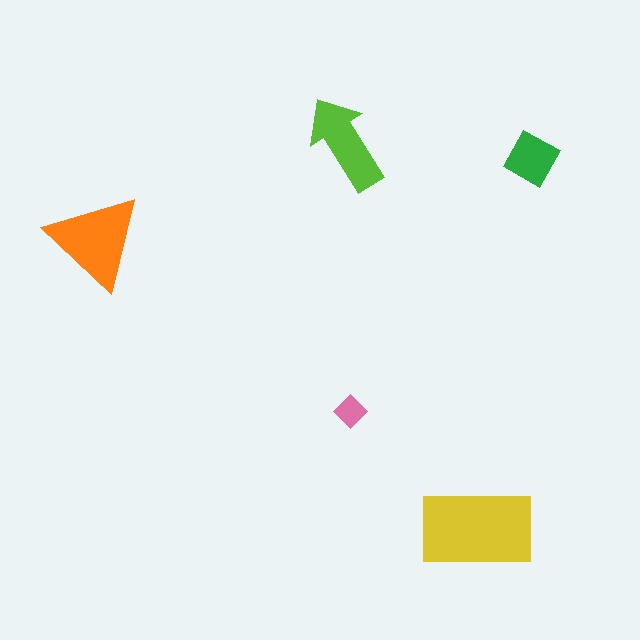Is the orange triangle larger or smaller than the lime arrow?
Larger.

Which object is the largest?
The yellow rectangle.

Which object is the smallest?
The pink diamond.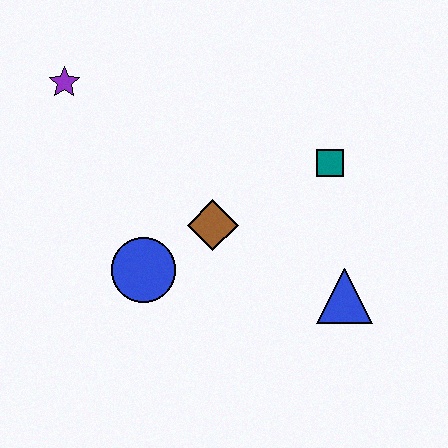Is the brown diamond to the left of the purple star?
No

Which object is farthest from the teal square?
The purple star is farthest from the teal square.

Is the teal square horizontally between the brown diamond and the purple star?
No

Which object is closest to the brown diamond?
The blue circle is closest to the brown diamond.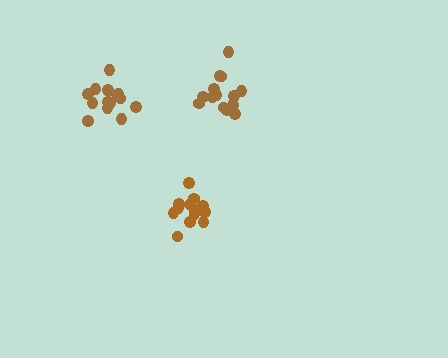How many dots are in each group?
Group 1: 14 dots, Group 2: 15 dots, Group 3: 15 dots (44 total).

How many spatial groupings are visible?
There are 3 spatial groupings.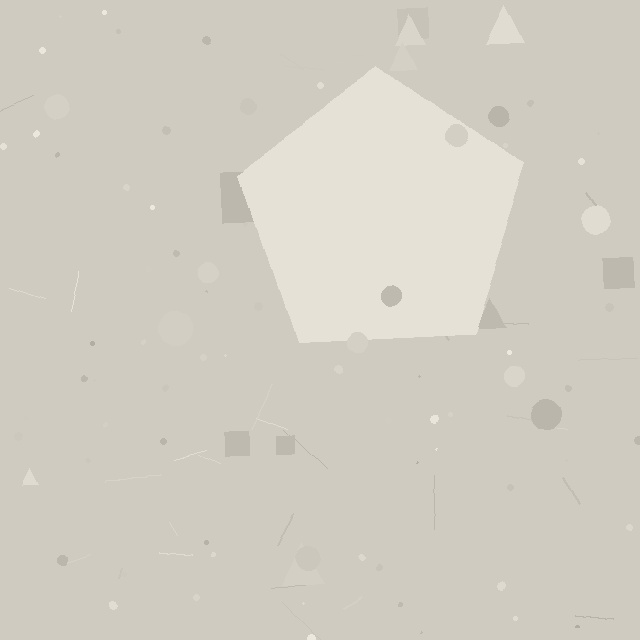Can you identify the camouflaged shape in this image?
The camouflaged shape is a pentagon.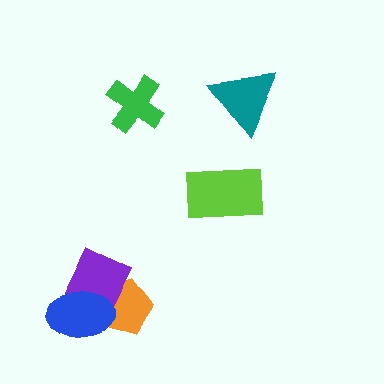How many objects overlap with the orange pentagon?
2 objects overlap with the orange pentagon.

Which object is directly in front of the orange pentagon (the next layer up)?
The purple diamond is directly in front of the orange pentagon.